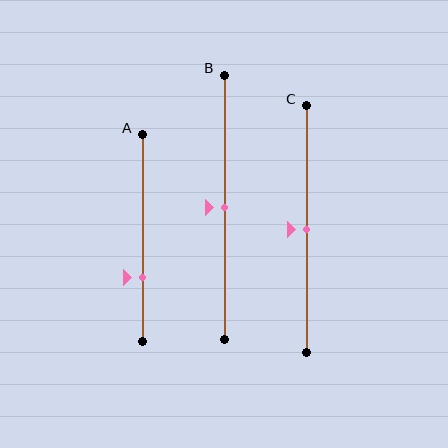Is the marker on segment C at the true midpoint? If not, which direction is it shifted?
Yes, the marker on segment C is at the true midpoint.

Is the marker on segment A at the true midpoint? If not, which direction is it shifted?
No, the marker on segment A is shifted downward by about 19% of the segment length.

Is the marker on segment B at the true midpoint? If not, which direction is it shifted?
Yes, the marker on segment B is at the true midpoint.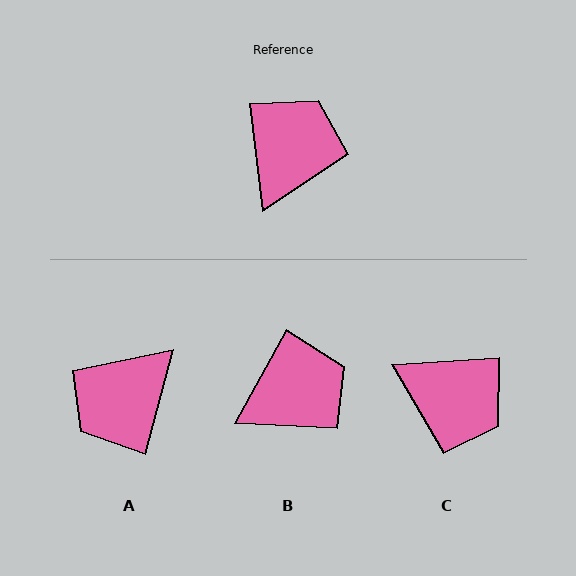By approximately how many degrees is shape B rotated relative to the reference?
Approximately 36 degrees clockwise.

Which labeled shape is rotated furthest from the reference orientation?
A, about 158 degrees away.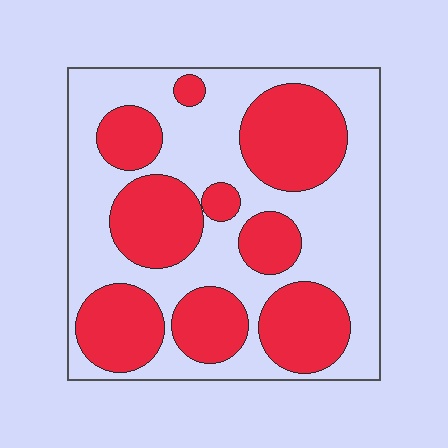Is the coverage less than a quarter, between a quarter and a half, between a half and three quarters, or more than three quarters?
Between a quarter and a half.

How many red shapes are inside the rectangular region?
9.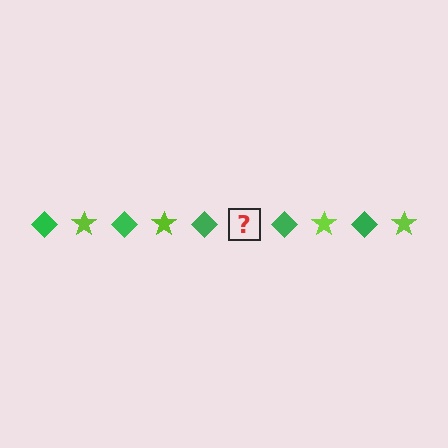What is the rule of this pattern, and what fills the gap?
The rule is that the pattern alternates between green diamond and lime star. The gap should be filled with a lime star.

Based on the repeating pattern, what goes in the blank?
The blank should be a lime star.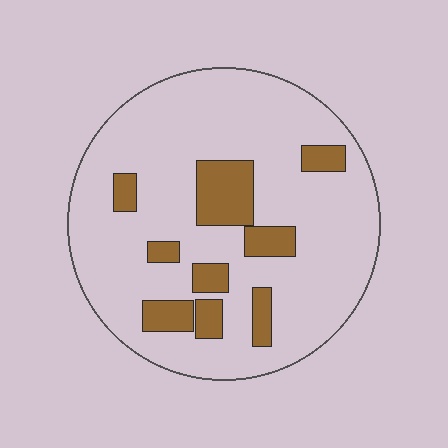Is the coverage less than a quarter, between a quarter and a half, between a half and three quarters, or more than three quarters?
Less than a quarter.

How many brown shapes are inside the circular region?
9.